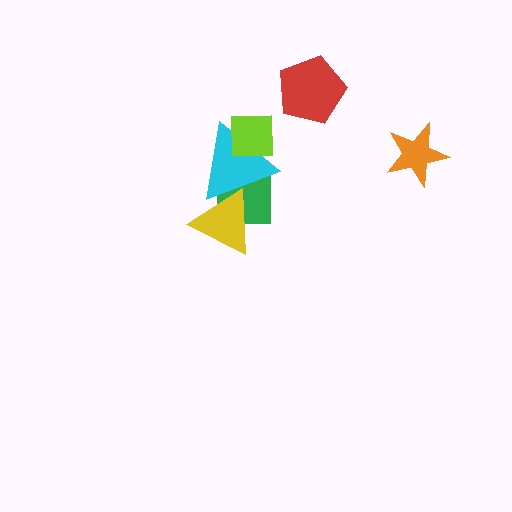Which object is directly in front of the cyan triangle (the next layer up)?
The lime square is directly in front of the cyan triangle.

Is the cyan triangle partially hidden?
Yes, it is partially covered by another shape.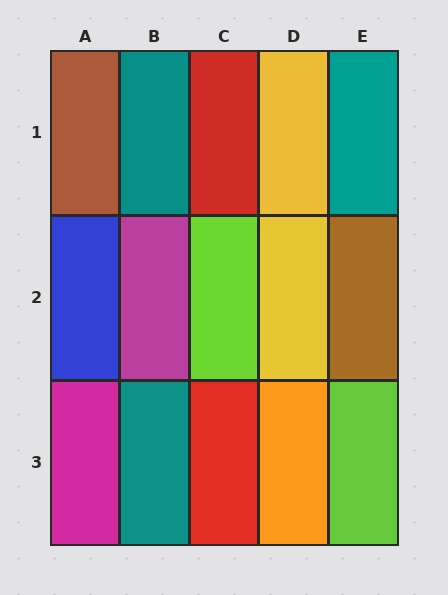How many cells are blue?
1 cell is blue.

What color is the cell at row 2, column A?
Blue.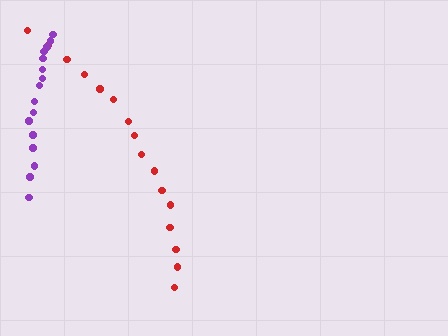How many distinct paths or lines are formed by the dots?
There are 2 distinct paths.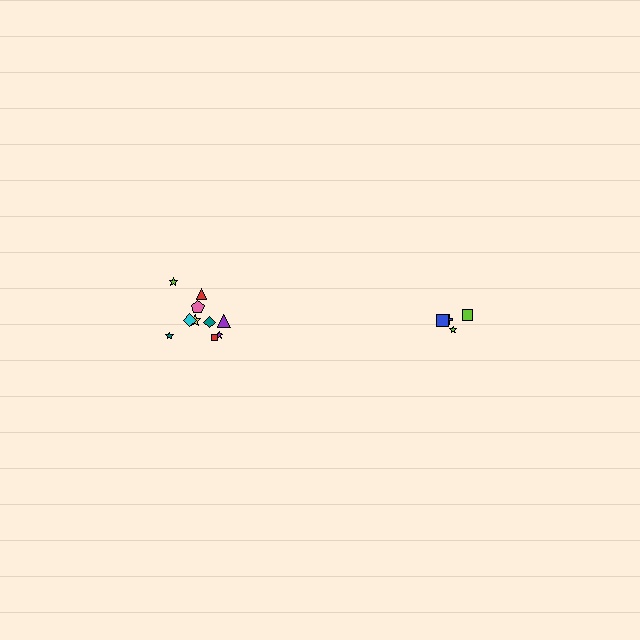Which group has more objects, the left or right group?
The left group.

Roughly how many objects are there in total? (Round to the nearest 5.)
Roughly 15 objects in total.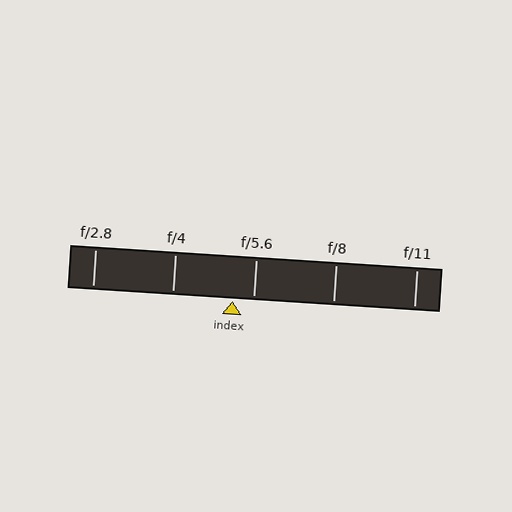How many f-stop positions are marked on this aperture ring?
There are 5 f-stop positions marked.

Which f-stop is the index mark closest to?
The index mark is closest to f/5.6.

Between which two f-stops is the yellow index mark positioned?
The index mark is between f/4 and f/5.6.